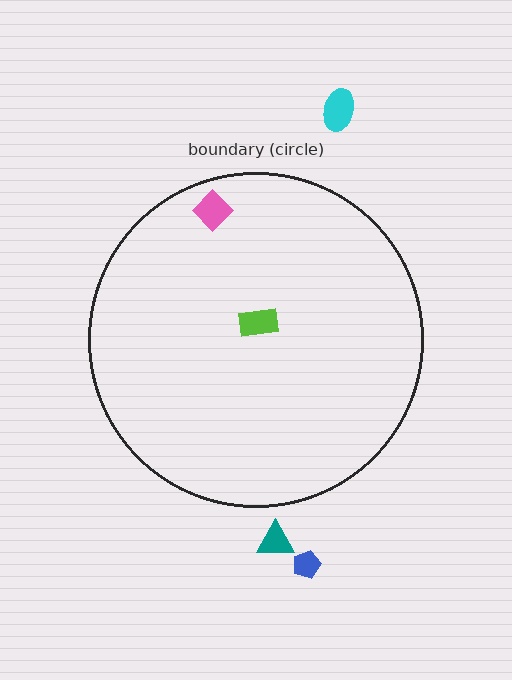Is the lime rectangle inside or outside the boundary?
Inside.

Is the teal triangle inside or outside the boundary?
Outside.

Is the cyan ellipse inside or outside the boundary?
Outside.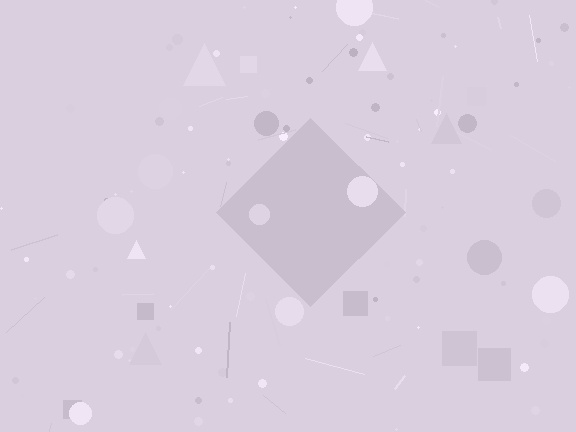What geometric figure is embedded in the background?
A diamond is embedded in the background.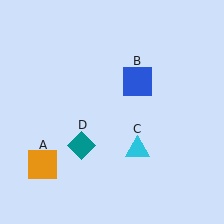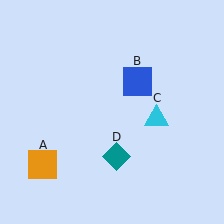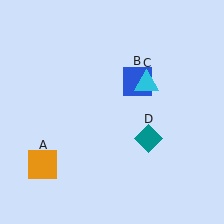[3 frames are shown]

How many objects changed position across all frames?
2 objects changed position: cyan triangle (object C), teal diamond (object D).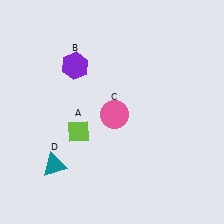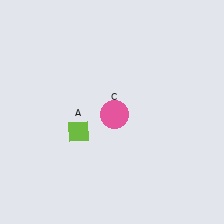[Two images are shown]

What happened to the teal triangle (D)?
The teal triangle (D) was removed in Image 2. It was in the bottom-left area of Image 1.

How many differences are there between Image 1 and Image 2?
There are 2 differences between the two images.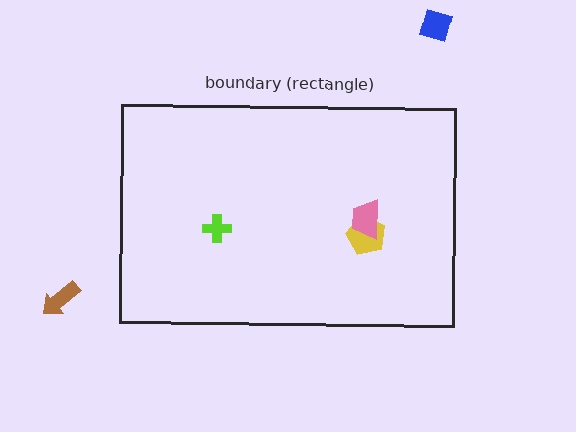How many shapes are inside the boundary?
3 inside, 2 outside.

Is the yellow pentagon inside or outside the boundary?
Inside.